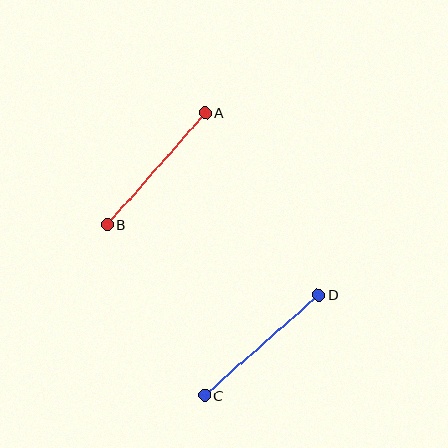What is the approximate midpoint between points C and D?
The midpoint is at approximately (262, 345) pixels.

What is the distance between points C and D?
The distance is approximately 152 pixels.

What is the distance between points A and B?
The distance is approximately 149 pixels.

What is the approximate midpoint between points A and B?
The midpoint is at approximately (156, 169) pixels.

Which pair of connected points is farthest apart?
Points C and D are farthest apart.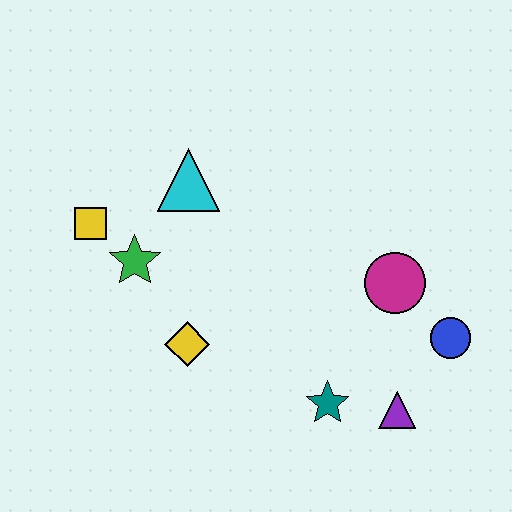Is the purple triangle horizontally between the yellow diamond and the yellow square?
No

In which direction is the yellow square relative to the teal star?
The yellow square is to the left of the teal star.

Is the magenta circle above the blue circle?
Yes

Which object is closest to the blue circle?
The magenta circle is closest to the blue circle.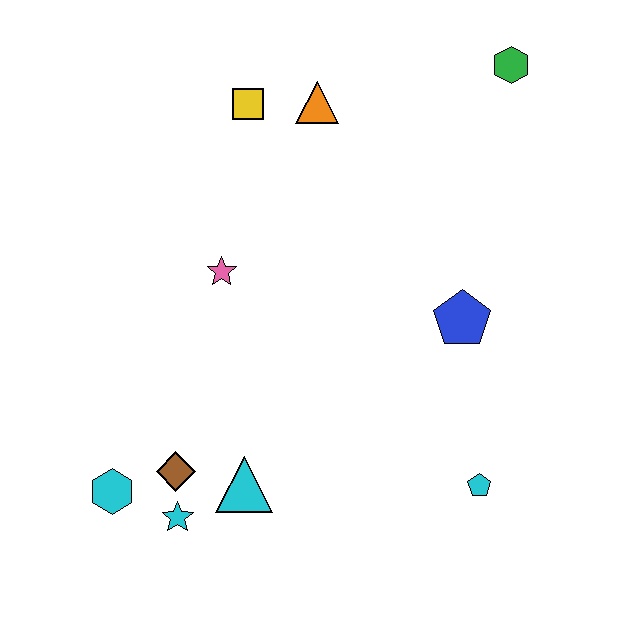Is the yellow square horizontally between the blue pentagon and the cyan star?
Yes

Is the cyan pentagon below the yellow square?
Yes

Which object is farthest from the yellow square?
The cyan pentagon is farthest from the yellow square.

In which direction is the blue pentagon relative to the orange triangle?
The blue pentagon is below the orange triangle.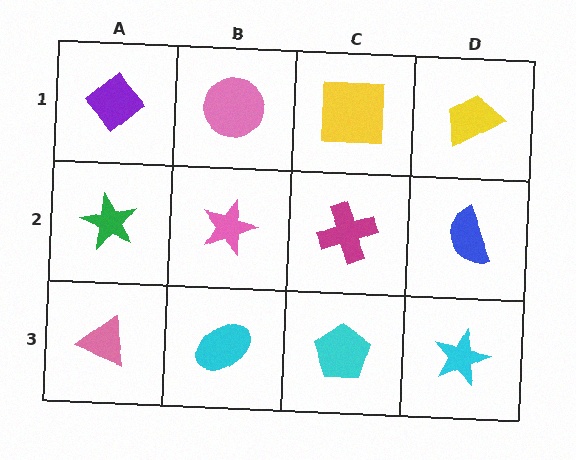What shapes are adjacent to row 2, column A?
A purple diamond (row 1, column A), a pink triangle (row 3, column A), a pink star (row 2, column B).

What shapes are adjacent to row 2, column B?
A pink circle (row 1, column B), a cyan ellipse (row 3, column B), a green star (row 2, column A), a magenta cross (row 2, column C).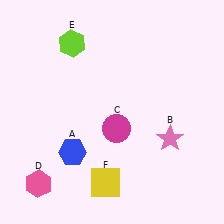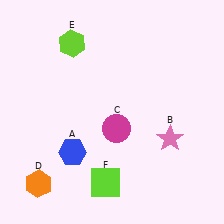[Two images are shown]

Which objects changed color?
D changed from pink to orange. F changed from yellow to lime.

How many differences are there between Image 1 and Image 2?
There are 2 differences between the two images.